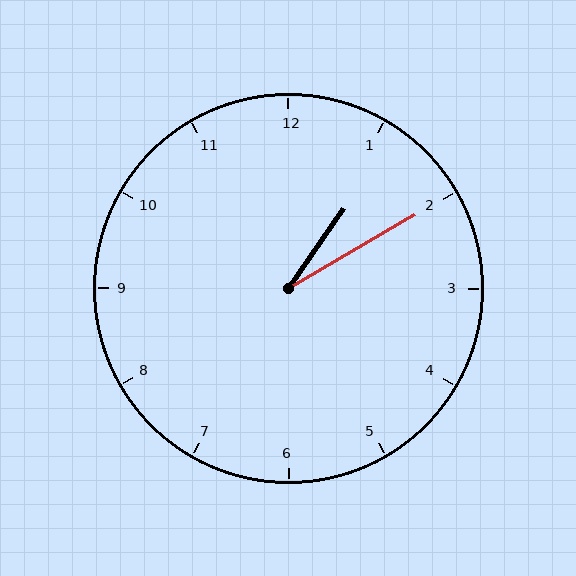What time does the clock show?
1:10.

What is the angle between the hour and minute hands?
Approximately 25 degrees.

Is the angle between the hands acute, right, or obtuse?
It is acute.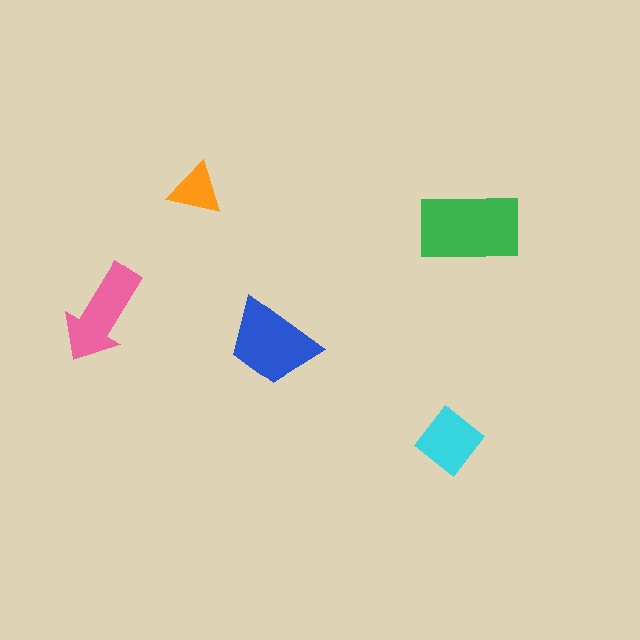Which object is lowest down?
The cyan diamond is bottommost.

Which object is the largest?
The green rectangle.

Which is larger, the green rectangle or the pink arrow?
The green rectangle.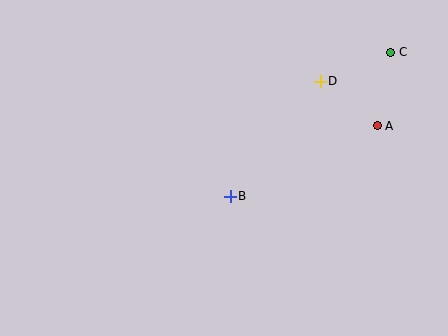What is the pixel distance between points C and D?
The distance between C and D is 76 pixels.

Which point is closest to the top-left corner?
Point B is closest to the top-left corner.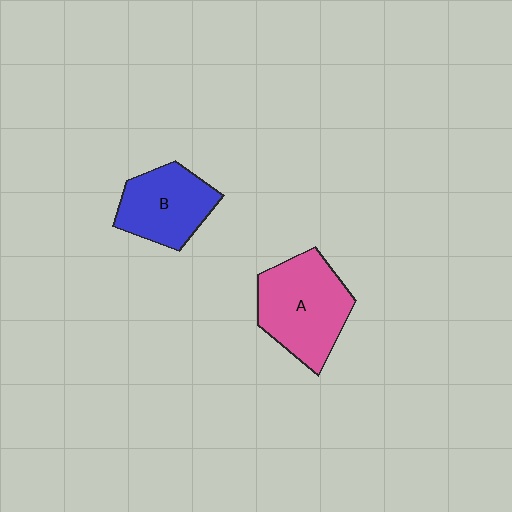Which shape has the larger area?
Shape A (pink).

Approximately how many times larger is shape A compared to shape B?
Approximately 1.3 times.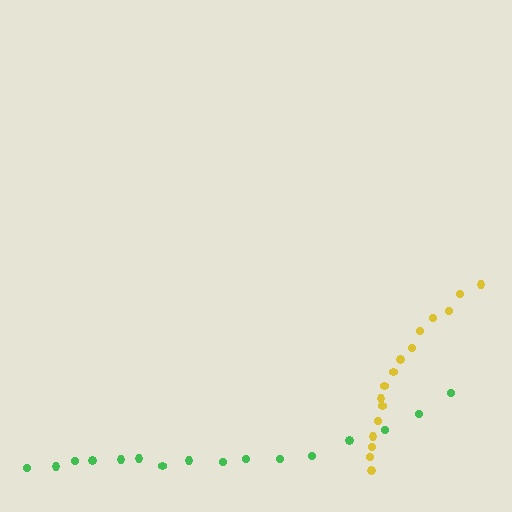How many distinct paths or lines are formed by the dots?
There are 2 distinct paths.